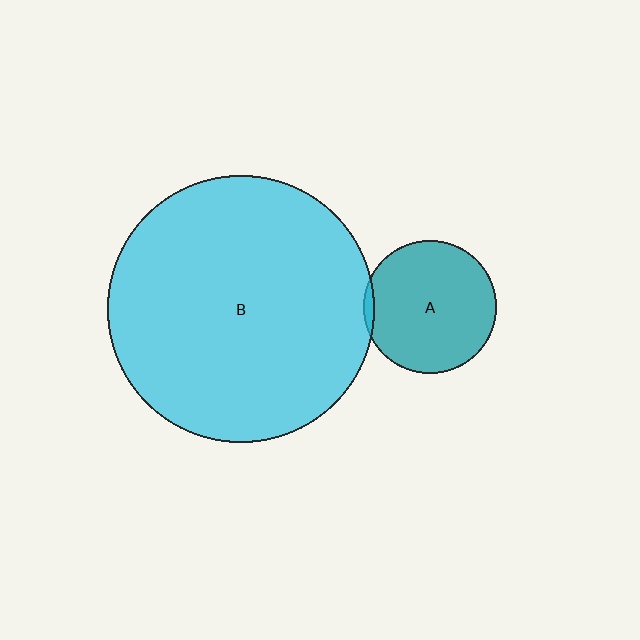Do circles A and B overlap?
Yes.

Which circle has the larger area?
Circle B (cyan).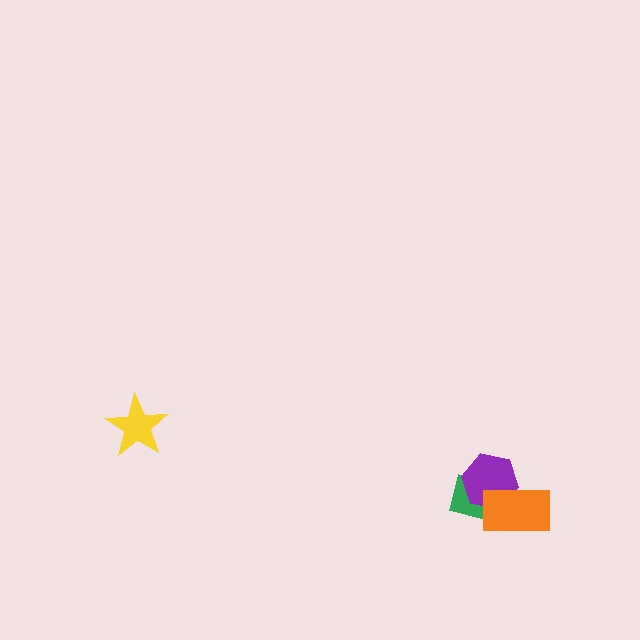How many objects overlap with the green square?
2 objects overlap with the green square.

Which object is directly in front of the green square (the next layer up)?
The purple hexagon is directly in front of the green square.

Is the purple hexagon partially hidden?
Yes, it is partially covered by another shape.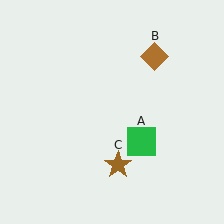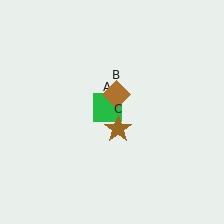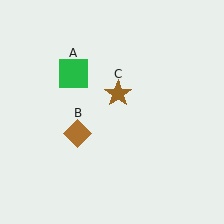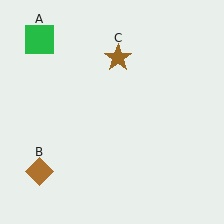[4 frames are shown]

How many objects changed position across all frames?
3 objects changed position: green square (object A), brown diamond (object B), brown star (object C).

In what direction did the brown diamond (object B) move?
The brown diamond (object B) moved down and to the left.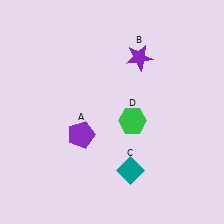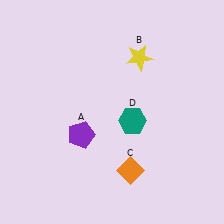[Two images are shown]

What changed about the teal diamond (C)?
In Image 1, C is teal. In Image 2, it changed to orange.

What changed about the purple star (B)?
In Image 1, B is purple. In Image 2, it changed to yellow.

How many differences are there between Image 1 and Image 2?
There are 3 differences between the two images.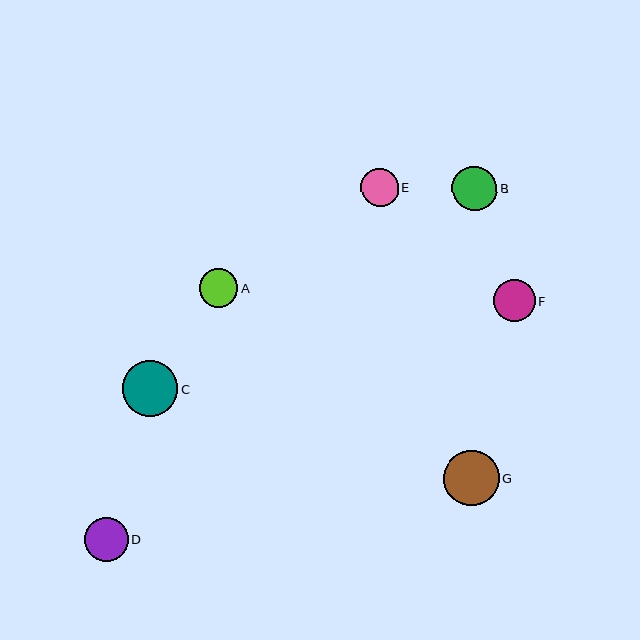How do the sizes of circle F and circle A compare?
Circle F and circle A are approximately the same size.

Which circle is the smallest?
Circle E is the smallest with a size of approximately 38 pixels.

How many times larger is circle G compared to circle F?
Circle G is approximately 1.3 times the size of circle F.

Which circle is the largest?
Circle C is the largest with a size of approximately 56 pixels.